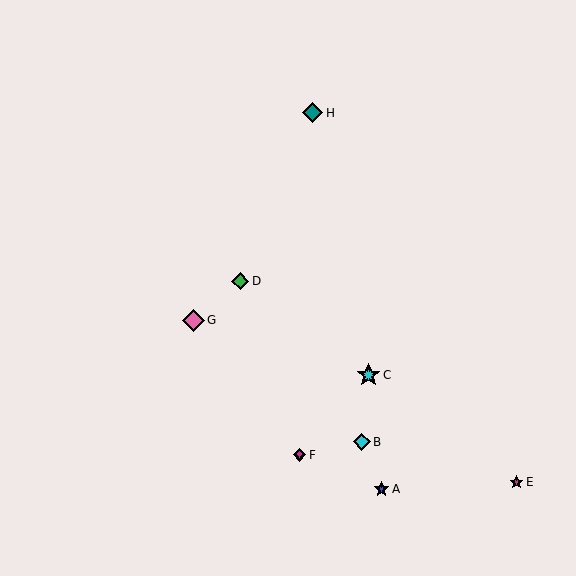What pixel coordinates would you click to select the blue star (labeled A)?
Click at (381, 489) to select the blue star A.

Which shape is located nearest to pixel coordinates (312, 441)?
The magenta diamond (labeled F) at (300, 455) is nearest to that location.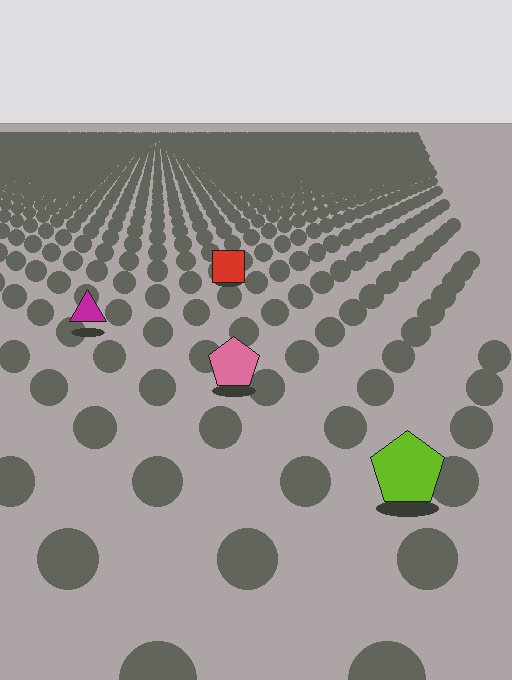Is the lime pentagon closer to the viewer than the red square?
Yes. The lime pentagon is closer — you can tell from the texture gradient: the ground texture is coarser near it.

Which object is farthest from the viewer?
The red square is farthest from the viewer. It appears smaller and the ground texture around it is denser.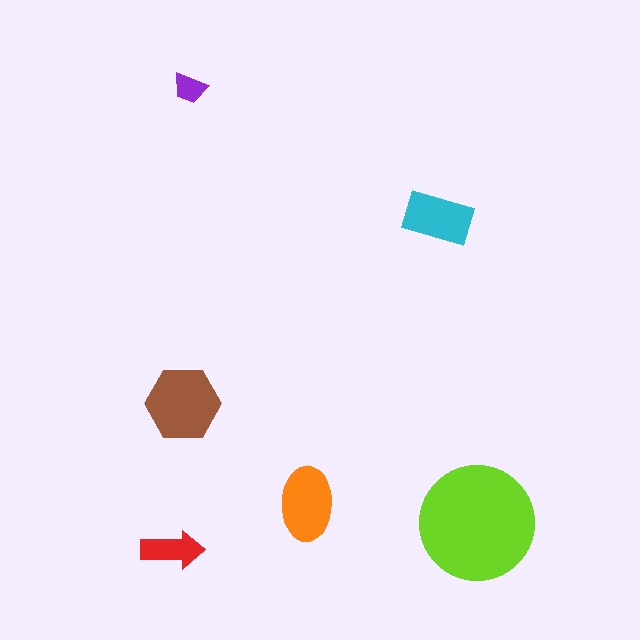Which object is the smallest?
The purple trapezoid.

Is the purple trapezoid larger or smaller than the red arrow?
Smaller.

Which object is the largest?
The lime circle.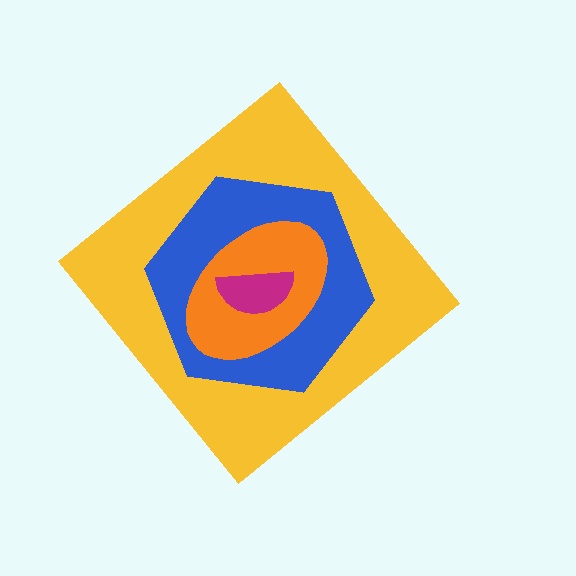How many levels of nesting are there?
4.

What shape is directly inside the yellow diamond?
The blue hexagon.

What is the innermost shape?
The magenta semicircle.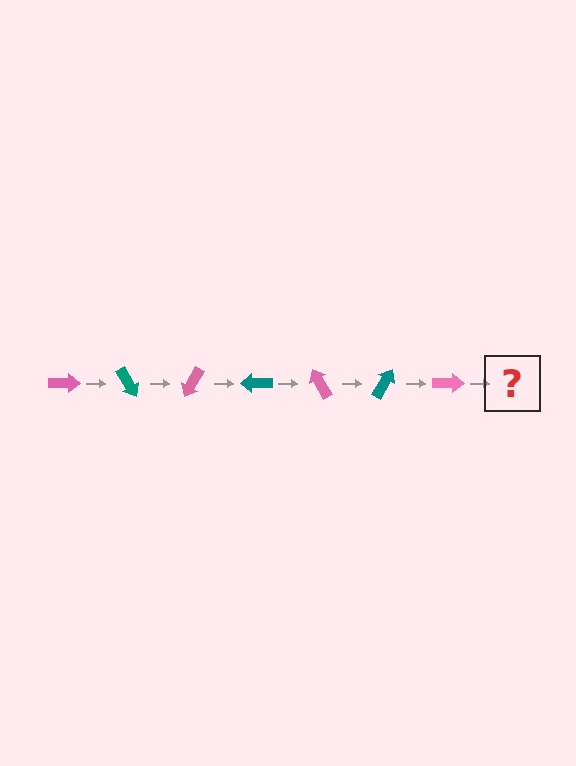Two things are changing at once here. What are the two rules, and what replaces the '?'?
The two rules are that it rotates 60 degrees each step and the color cycles through pink and teal. The '?' should be a teal arrow, rotated 420 degrees from the start.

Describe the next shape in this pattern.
It should be a teal arrow, rotated 420 degrees from the start.